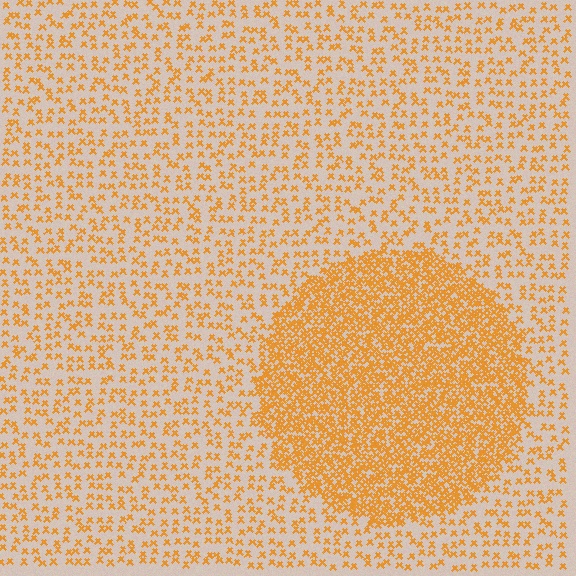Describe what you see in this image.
The image contains small orange elements arranged at two different densities. A circle-shaped region is visible where the elements are more densely packed than the surrounding area.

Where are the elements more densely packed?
The elements are more densely packed inside the circle boundary.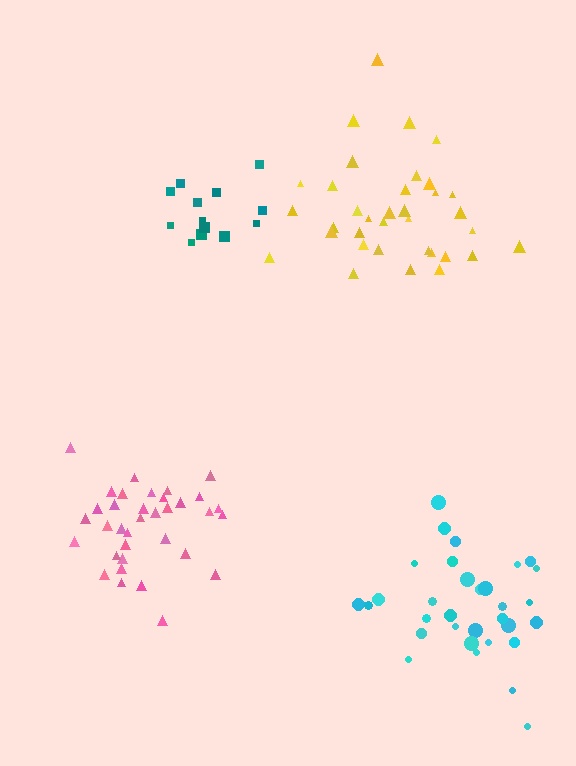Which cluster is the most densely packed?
Pink.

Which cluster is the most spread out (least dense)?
Yellow.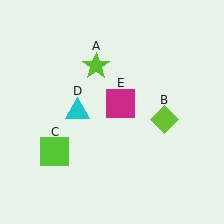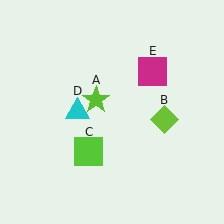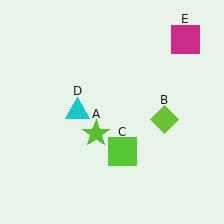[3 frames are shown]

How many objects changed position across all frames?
3 objects changed position: lime star (object A), lime square (object C), magenta square (object E).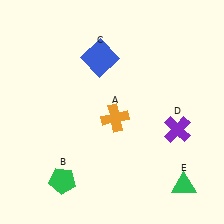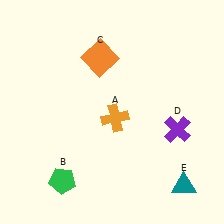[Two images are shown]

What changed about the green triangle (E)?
In Image 1, E is green. In Image 2, it changed to teal.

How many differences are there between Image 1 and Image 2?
There are 2 differences between the two images.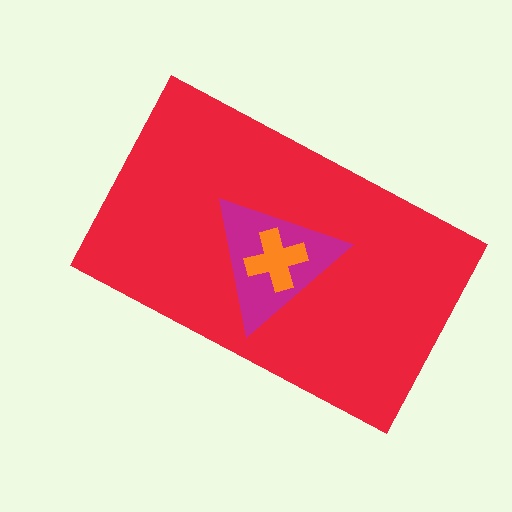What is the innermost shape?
The orange cross.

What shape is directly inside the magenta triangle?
The orange cross.